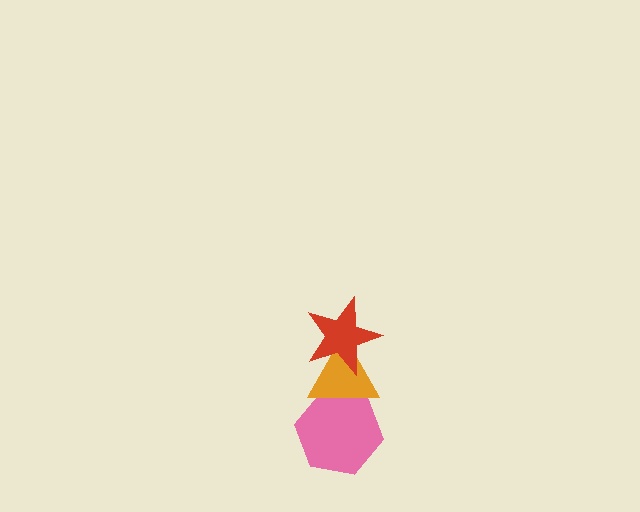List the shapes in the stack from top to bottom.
From top to bottom: the red star, the orange triangle, the pink hexagon.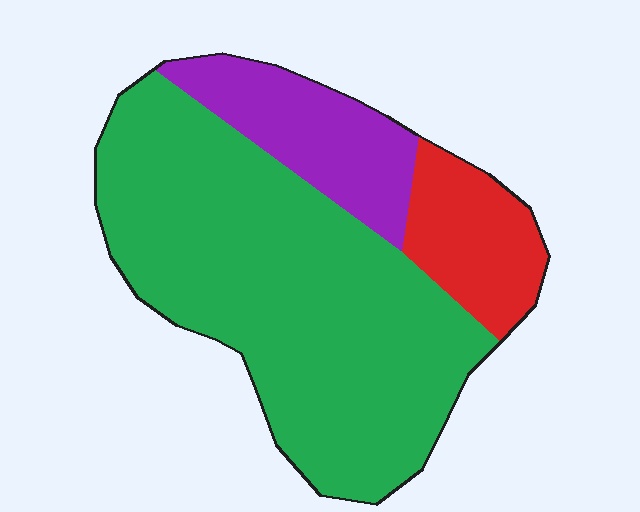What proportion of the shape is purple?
Purple covers 17% of the shape.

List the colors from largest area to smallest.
From largest to smallest: green, purple, red.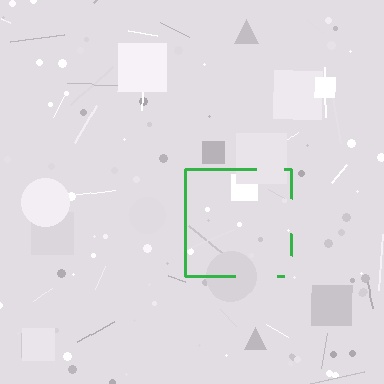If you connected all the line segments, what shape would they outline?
They would outline a square.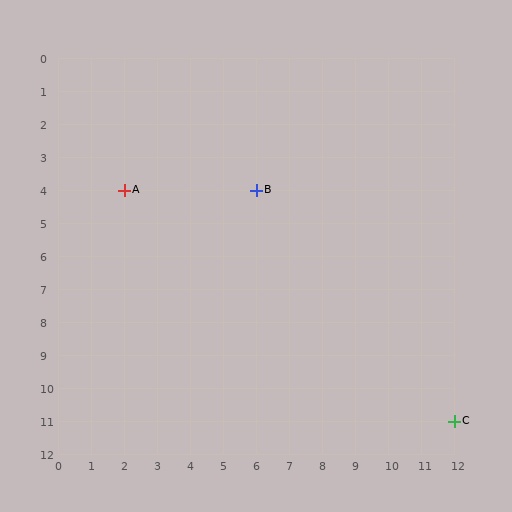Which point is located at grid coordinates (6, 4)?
Point B is at (6, 4).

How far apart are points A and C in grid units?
Points A and C are 10 columns and 7 rows apart (about 12.2 grid units diagonally).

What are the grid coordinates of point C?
Point C is at grid coordinates (12, 11).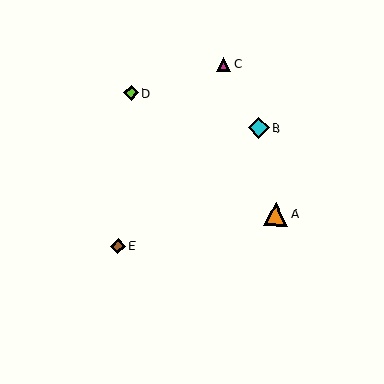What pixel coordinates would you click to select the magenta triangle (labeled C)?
Click at (223, 64) to select the magenta triangle C.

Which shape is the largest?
The orange triangle (labeled A) is the largest.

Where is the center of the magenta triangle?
The center of the magenta triangle is at (223, 64).